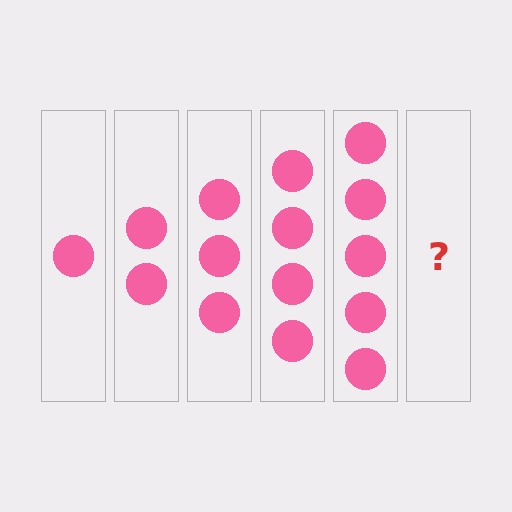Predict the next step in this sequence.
The next step is 6 circles.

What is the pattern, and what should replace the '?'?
The pattern is that each step adds one more circle. The '?' should be 6 circles.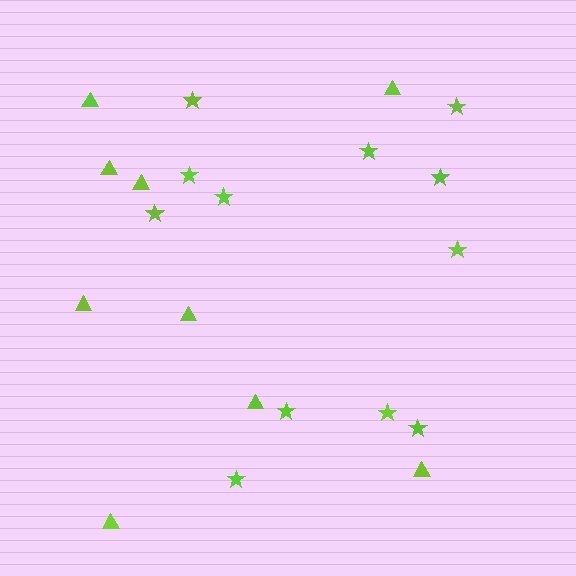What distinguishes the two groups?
There are 2 groups: one group of triangles (9) and one group of stars (12).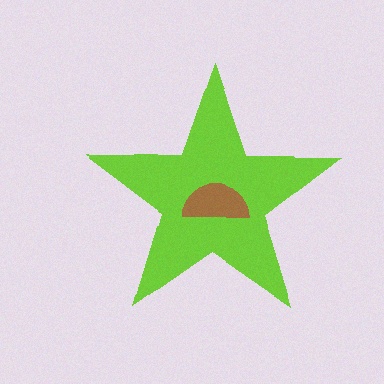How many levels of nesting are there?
2.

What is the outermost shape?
The lime star.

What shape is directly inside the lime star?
The brown semicircle.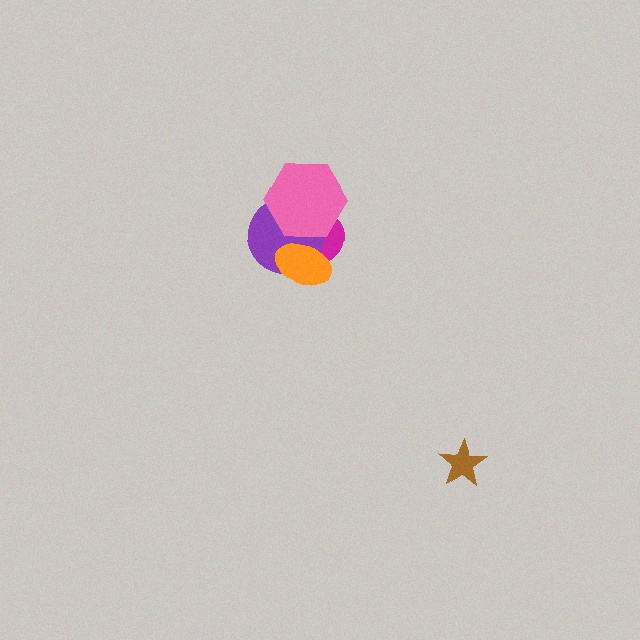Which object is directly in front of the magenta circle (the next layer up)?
The purple circle is directly in front of the magenta circle.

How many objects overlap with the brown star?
0 objects overlap with the brown star.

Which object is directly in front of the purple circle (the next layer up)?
The pink hexagon is directly in front of the purple circle.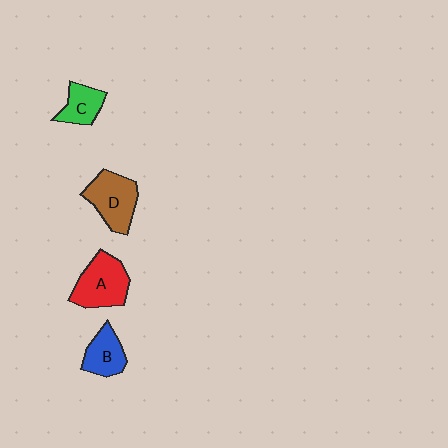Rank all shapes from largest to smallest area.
From largest to smallest: A (red), D (brown), B (blue), C (green).